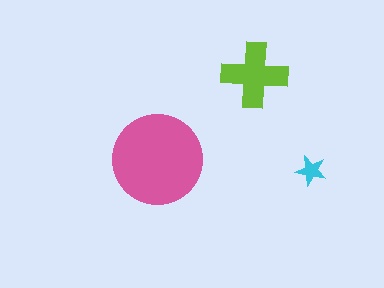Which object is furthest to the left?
The pink circle is leftmost.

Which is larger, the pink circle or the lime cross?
The pink circle.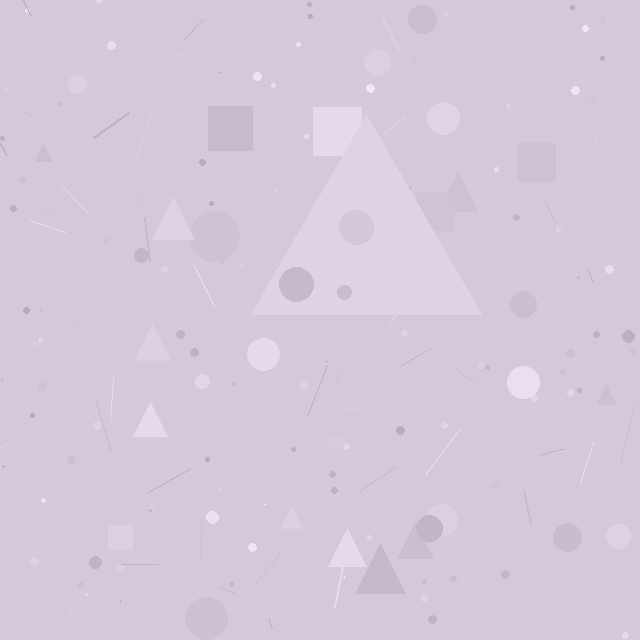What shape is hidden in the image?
A triangle is hidden in the image.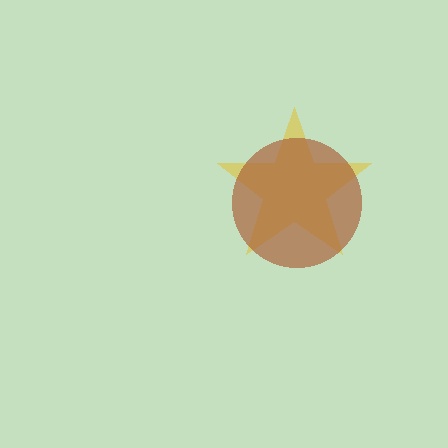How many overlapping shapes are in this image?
There are 2 overlapping shapes in the image.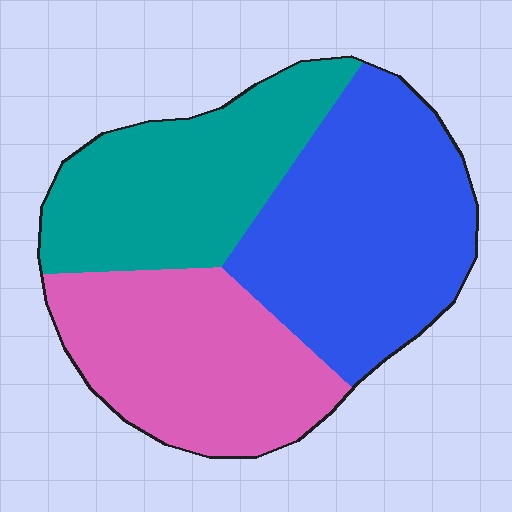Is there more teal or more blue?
Blue.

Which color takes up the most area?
Blue, at roughly 40%.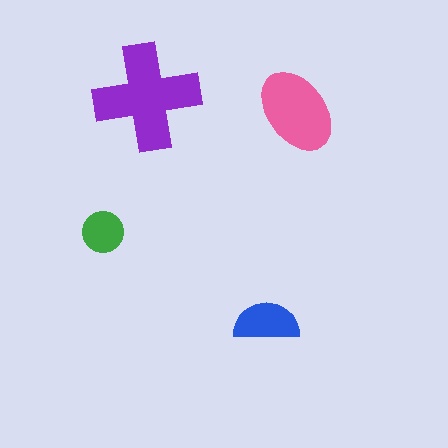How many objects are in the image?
There are 4 objects in the image.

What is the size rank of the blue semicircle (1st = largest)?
3rd.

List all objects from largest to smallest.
The purple cross, the pink ellipse, the blue semicircle, the green circle.